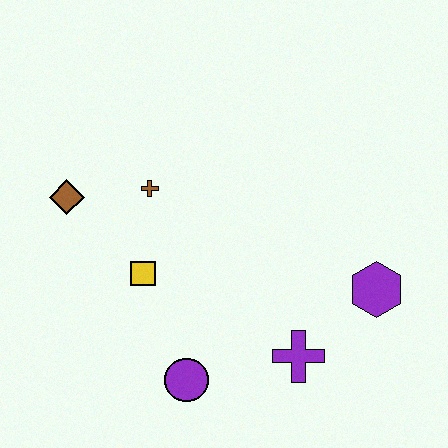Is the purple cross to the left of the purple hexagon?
Yes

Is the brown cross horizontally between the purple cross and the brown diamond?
Yes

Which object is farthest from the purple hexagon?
The brown diamond is farthest from the purple hexagon.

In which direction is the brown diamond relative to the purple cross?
The brown diamond is to the left of the purple cross.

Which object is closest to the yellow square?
The brown cross is closest to the yellow square.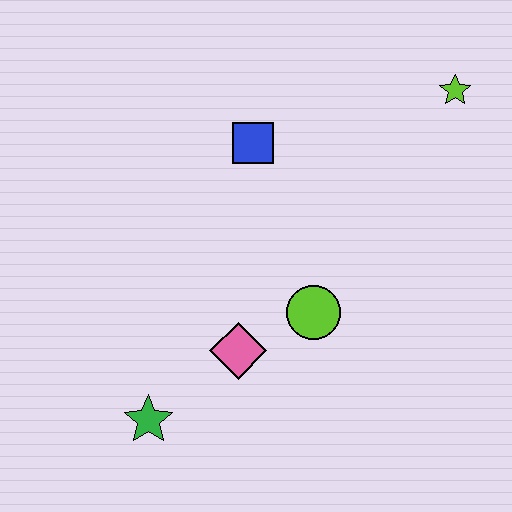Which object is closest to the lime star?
The blue square is closest to the lime star.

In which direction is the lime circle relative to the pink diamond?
The lime circle is to the right of the pink diamond.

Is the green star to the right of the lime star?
No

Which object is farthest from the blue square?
The green star is farthest from the blue square.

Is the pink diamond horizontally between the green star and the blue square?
Yes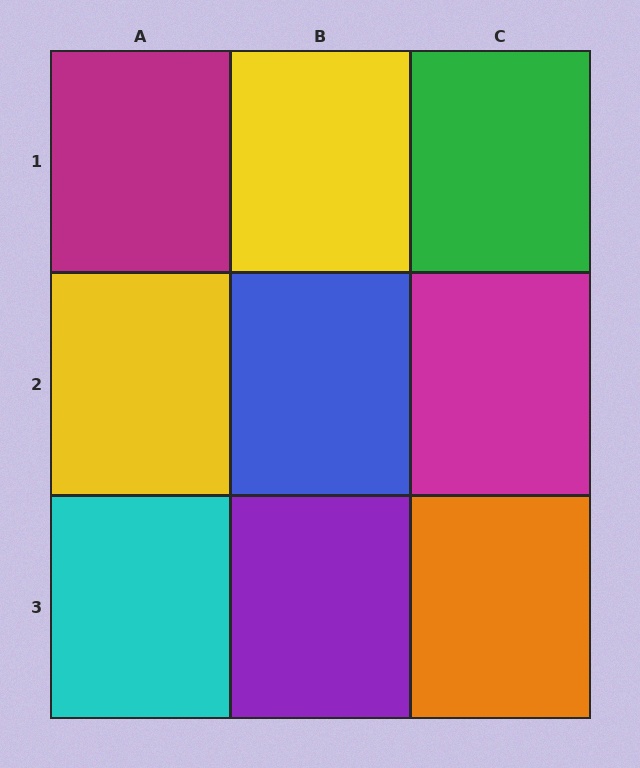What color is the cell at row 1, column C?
Green.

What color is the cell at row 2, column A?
Yellow.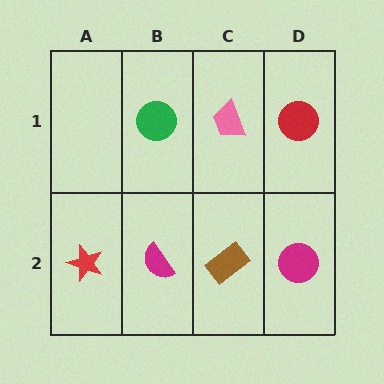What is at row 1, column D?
A red circle.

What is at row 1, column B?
A green circle.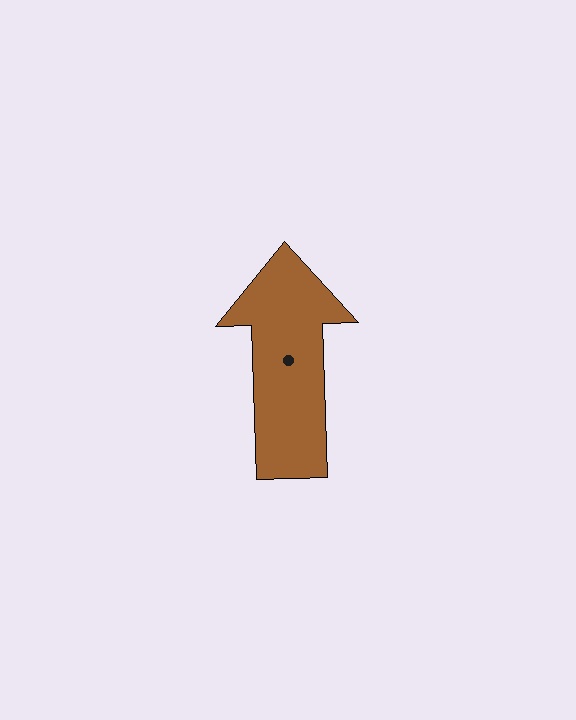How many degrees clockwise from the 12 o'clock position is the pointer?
Approximately 358 degrees.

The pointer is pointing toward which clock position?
Roughly 12 o'clock.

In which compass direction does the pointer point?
North.